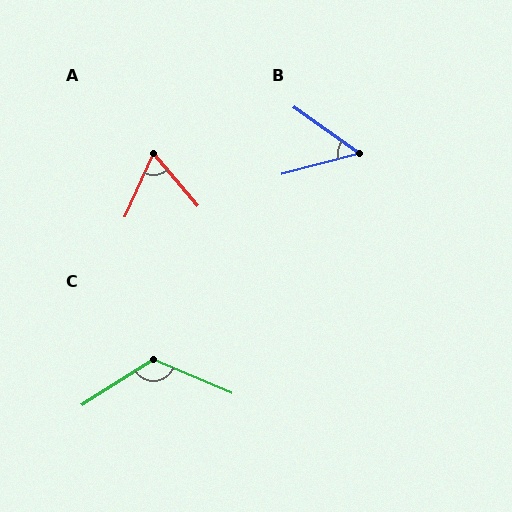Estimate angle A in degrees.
Approximately 64 degrees.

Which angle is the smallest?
B, at approximately 50 degrees.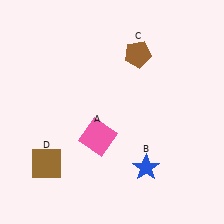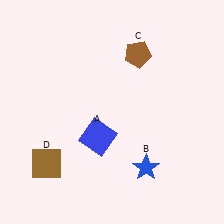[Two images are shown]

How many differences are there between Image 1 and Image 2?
There is 1 difference between the two images.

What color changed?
The square (A) changed from pink in Image 1 to blue in Image 2.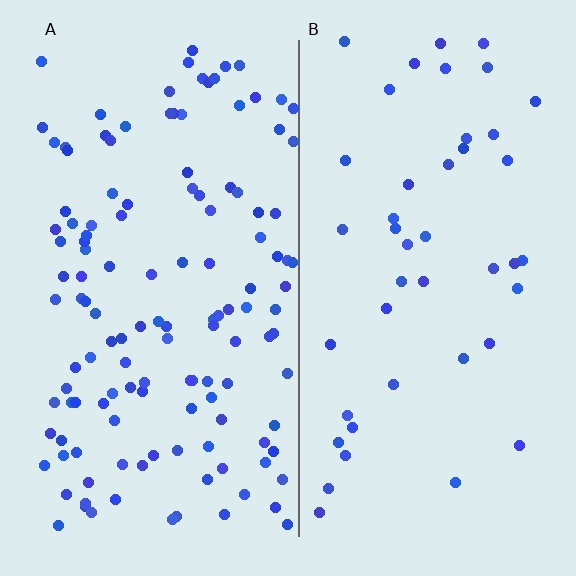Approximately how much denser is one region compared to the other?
Approximately 3.0× — region A over region B.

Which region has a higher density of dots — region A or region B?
A (the left).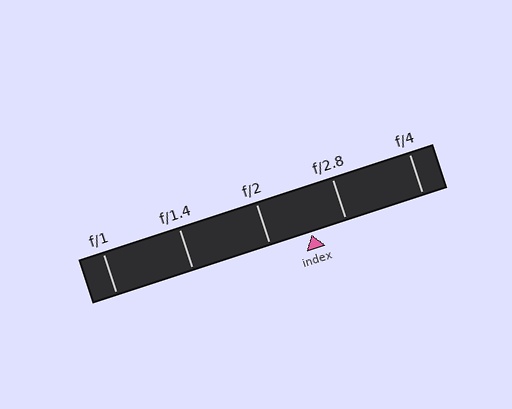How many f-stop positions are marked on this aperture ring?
There are 5 f-stop positions marked.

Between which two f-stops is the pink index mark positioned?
The index mark is between f/2 and f/2.8.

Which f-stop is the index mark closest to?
The index mark is closest to f/2.8.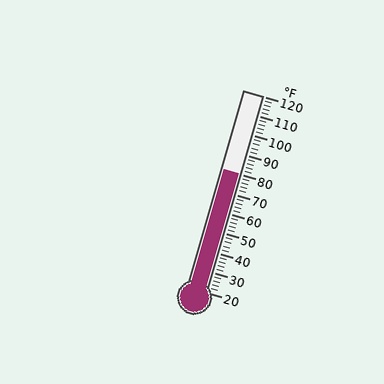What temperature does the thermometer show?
The thermometer shows approximately 80°F.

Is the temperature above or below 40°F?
The temperature is above 40°F.